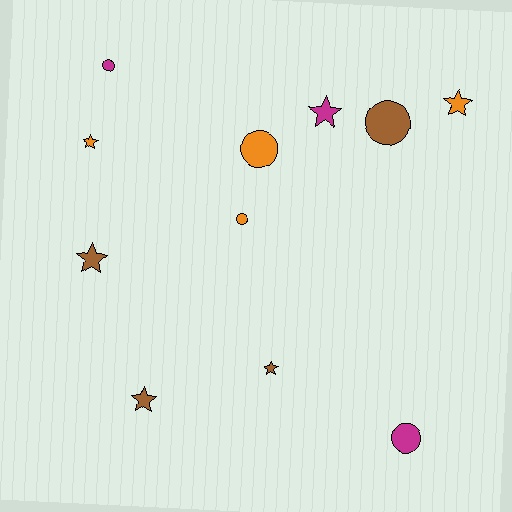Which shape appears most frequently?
Star, with 6 objects.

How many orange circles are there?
There are 2 orange circles.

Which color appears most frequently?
Brown, with 4 objects.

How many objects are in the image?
There are 11 objects.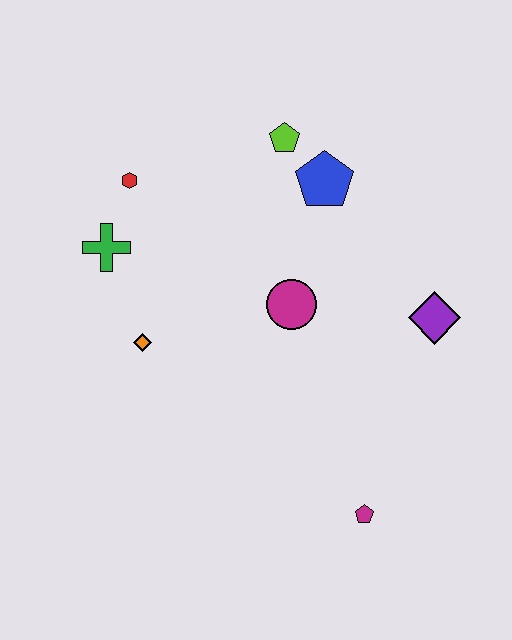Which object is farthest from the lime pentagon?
The magenta pentagon is farthest from the lime pentagon.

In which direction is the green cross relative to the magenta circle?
The green cross is to the left of the magenta circle.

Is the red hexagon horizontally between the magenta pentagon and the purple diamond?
No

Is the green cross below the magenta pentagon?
No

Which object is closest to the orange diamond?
The green cross is closest to the orange diamond.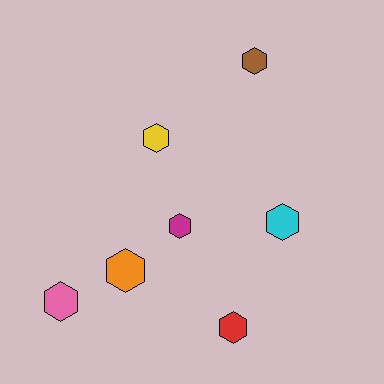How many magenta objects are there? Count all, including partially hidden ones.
There is 1 magenta object.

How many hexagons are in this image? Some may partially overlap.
There are 7 hexagons.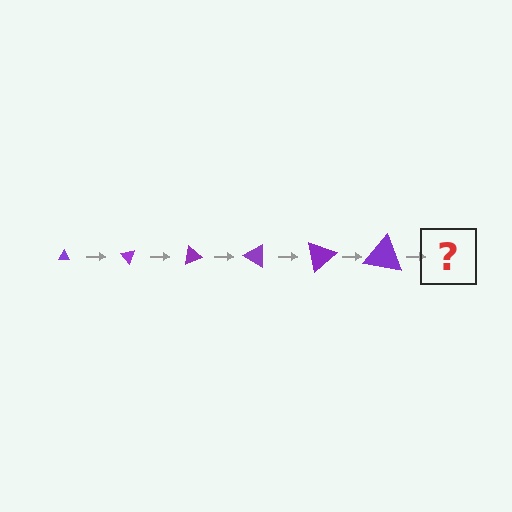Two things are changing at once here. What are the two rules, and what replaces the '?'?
The two rules are that the triangle grows larger each step and it rotates 50 degrees each step. The '?' should be a triangle, larger than the previous one and rotated 300 degrees from the start.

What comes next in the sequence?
The next element should be a triangle, larger than the previous one and rotated 300 degrees from the start.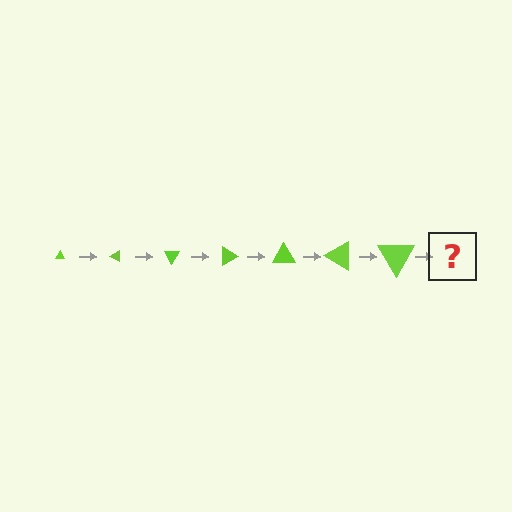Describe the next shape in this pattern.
It should be a triangle, larger than the previous one and rotated 210 degrees from the start.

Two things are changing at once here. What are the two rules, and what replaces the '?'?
The two rules are that the triangle grows larger each step and it rotates 30 degrees each step. The '?' should be a triangle, larger than the previous one and rotated 210 degrees from the start.